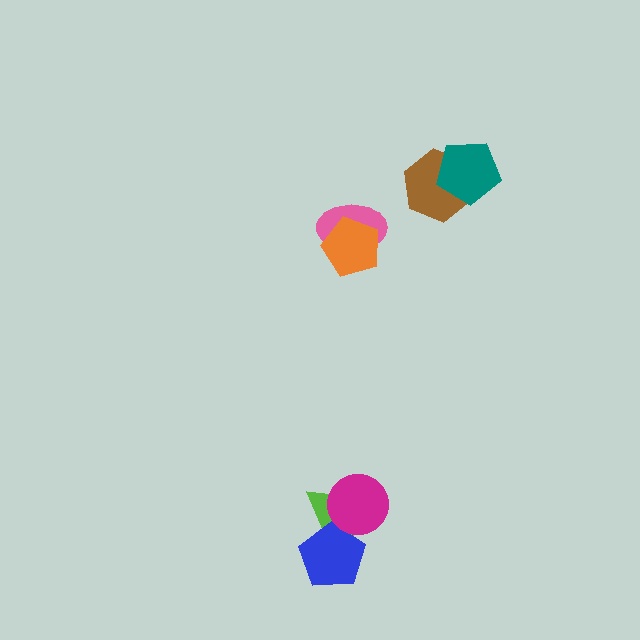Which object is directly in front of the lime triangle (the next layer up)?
The blue pentagon is directly in front of the lime triangle.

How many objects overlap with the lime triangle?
2 objects overlap with the lime triangle.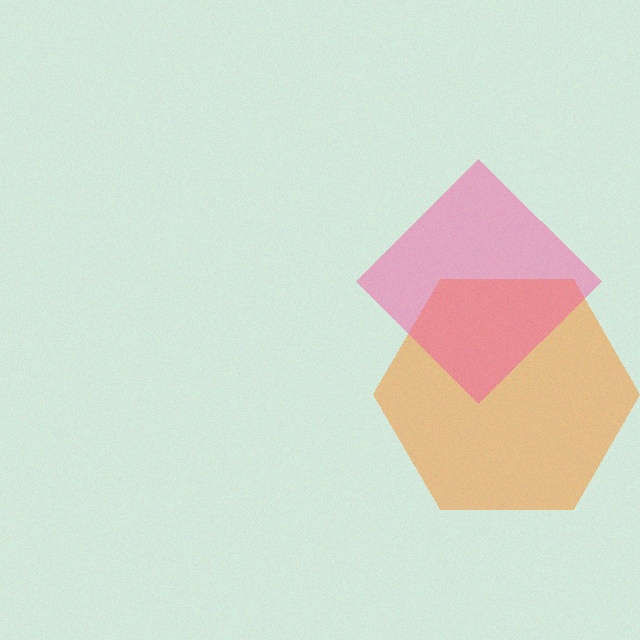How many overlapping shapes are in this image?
There are 2 overlapping shapes in the image.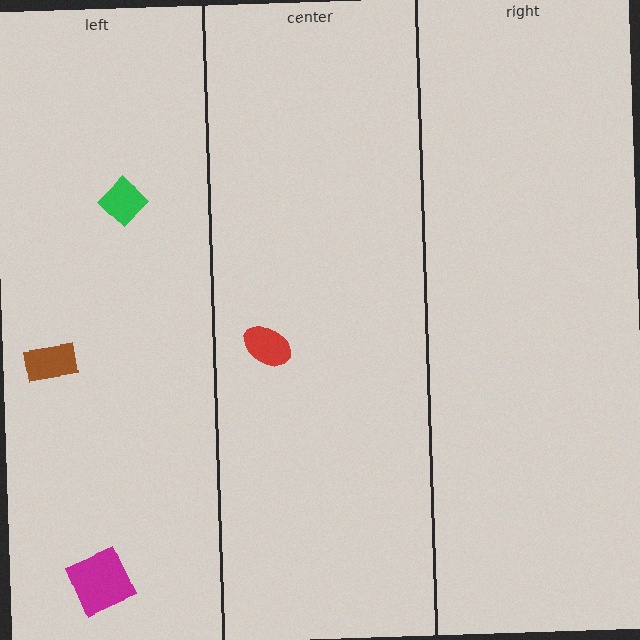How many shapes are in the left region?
3.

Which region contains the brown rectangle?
The left region.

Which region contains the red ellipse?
The center region.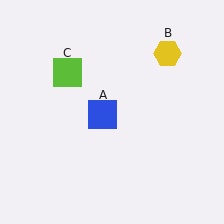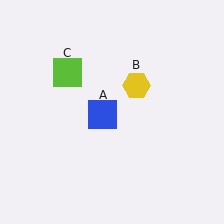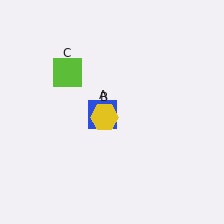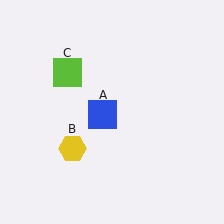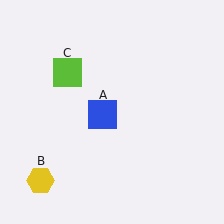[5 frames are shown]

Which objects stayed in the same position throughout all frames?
Blue square (object A) and lime square (object C) remained stationary.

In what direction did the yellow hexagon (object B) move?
The yellow hexagon (object B) moved down and to the left.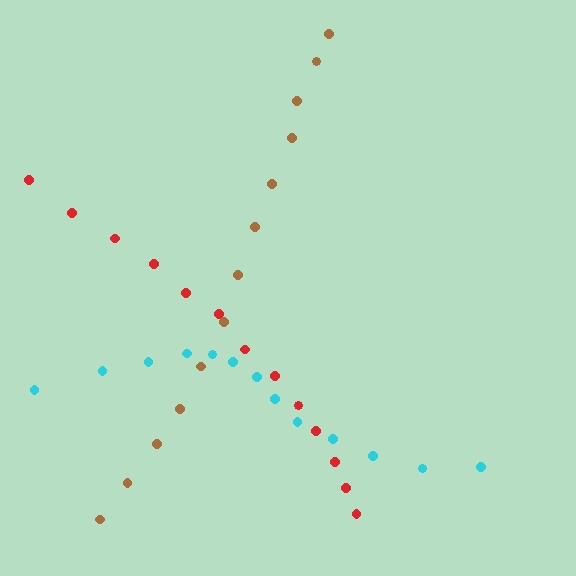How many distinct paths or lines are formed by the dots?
There are 3 distinct paths.